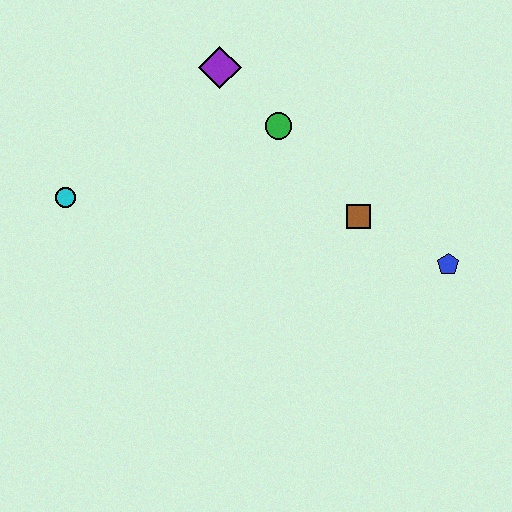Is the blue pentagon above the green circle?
No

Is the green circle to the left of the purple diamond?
No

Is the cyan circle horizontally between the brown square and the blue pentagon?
No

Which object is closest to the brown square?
The blue pentagon is closest to the brown square.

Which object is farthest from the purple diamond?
The blue pentagon is farthest from the purple diamond.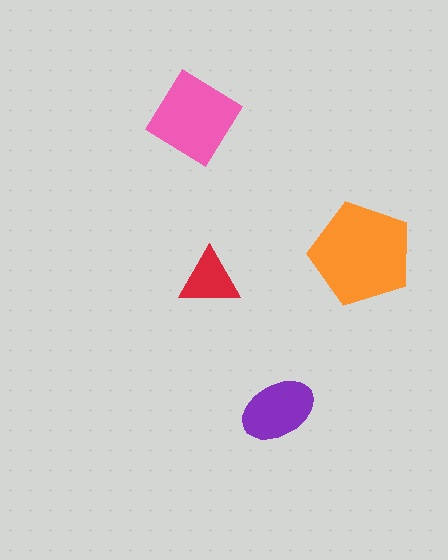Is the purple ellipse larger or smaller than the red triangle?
Larger.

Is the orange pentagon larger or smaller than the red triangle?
Larger.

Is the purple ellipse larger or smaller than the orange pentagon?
Smaller.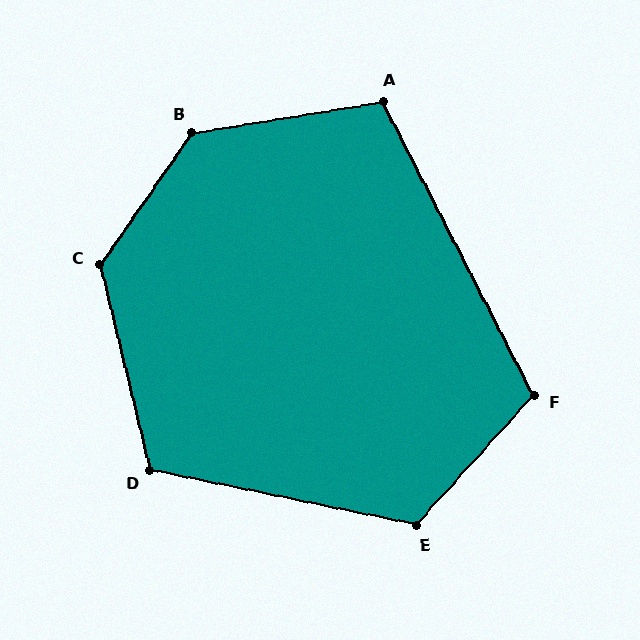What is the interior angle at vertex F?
Approximately 111 degrees (obtuse).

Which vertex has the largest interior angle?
B, at approximately 134 degrees.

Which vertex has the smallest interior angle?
A, at approximately 108 degrees.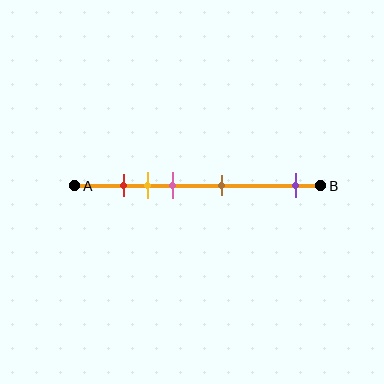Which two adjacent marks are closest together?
The red and yellow marks are the closest adjacent pair.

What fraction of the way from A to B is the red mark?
The red mark is approximately 20% (0.2) of the way from A to B.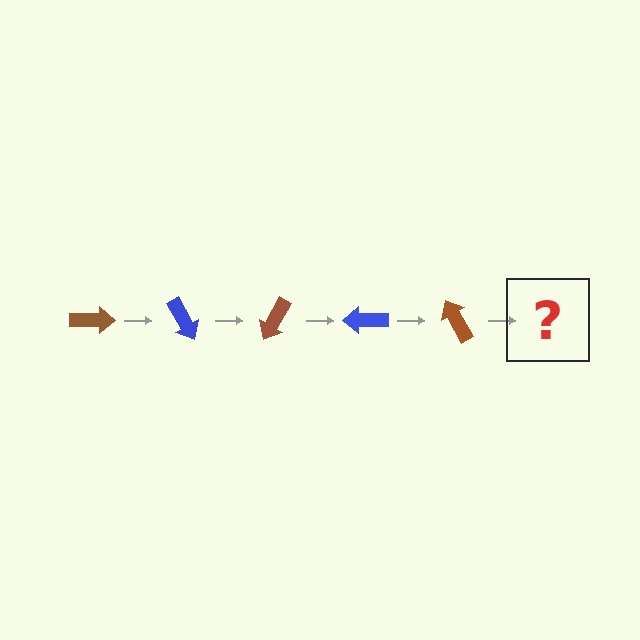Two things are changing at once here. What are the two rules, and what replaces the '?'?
The two rules are that it rotates 60 degrees each step and the color cycles through brown and blue. The '?' should be a blue arrow, rotated 300 degrees from the start.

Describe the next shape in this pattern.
It should be a blue arrow, rotated 300 degrees from the start.